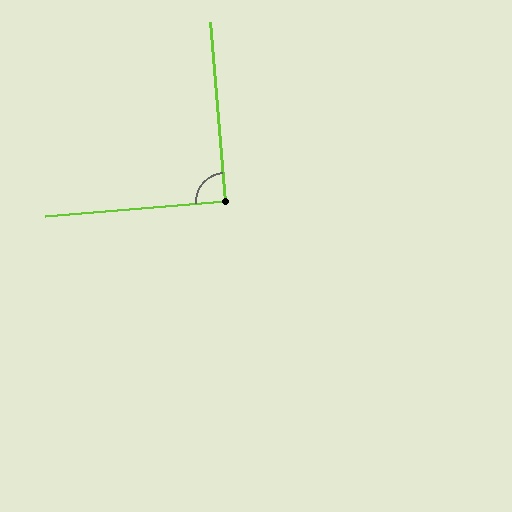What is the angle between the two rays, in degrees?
Approximately 90 degrees.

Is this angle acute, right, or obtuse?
It is approximately a right angle.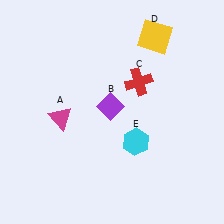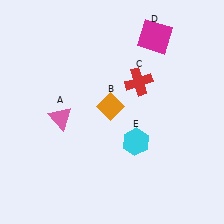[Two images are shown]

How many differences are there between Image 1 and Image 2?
There are 3 differences between the two images.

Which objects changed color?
A changed from magenta to pink. B changed from purple to orange. D changed from yellow to magenta.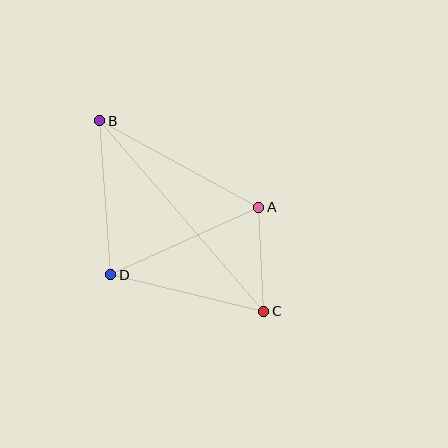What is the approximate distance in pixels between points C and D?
The distance between C and D is approximately 157 pixels.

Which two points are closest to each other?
Points A and C are closest to each other.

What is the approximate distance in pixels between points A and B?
The distance between A and B is approximately 181 pixels.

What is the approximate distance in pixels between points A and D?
The distance between A and D is approximately 163 pixels.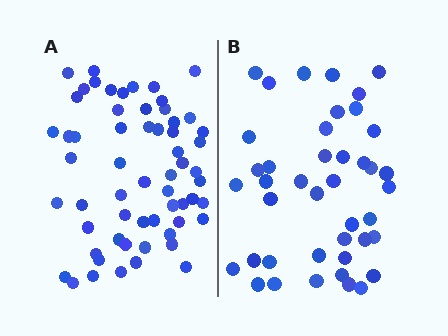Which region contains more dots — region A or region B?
Region A (the left region) has more dots.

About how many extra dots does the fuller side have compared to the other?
Region A has approximately 20 more dots than region B.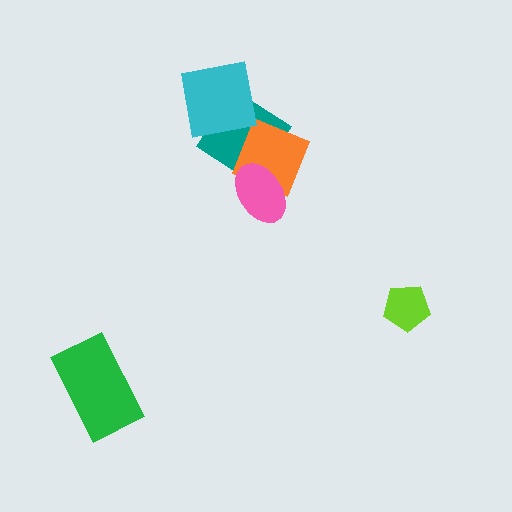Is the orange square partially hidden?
Yes, it is partially covered by another shape.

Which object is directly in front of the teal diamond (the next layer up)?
The orange square is directly in front of the teal diamond.